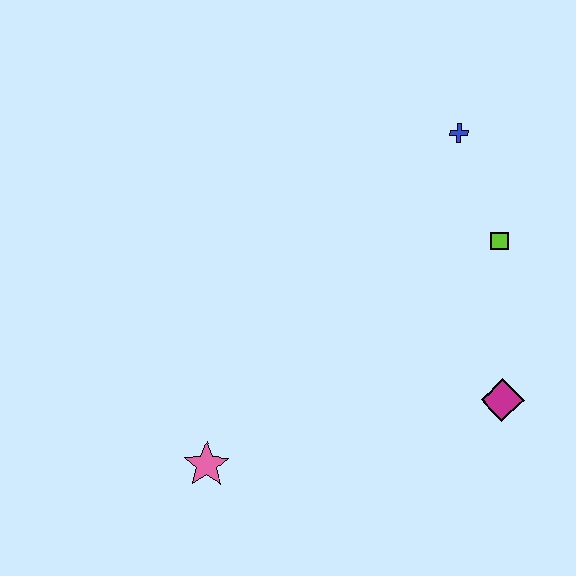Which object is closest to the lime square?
The blue cross is closest to the lime square.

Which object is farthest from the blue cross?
The pink star is farthest from the blue cross.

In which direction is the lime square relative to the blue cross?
The lime square is below the blue cross.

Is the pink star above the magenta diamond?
No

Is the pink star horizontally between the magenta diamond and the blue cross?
No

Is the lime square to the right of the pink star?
Yes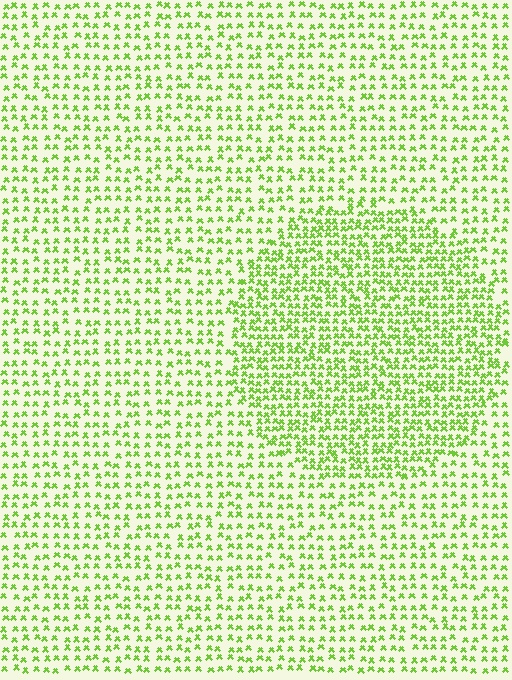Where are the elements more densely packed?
The elements are more densely packed inside the circle boundary.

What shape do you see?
I see a circle.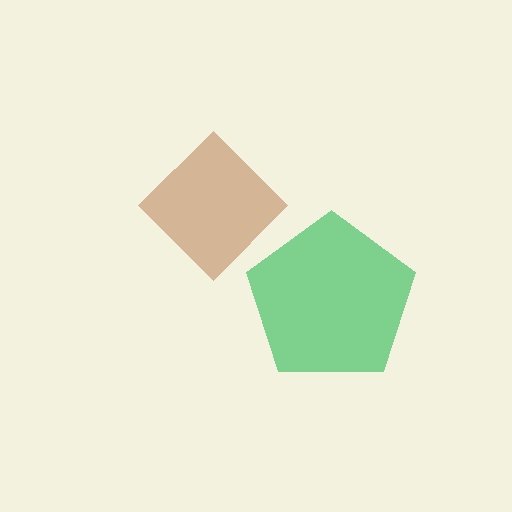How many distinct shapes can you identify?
There are 2 distinct shapes: a green pentagon, a brown diamond.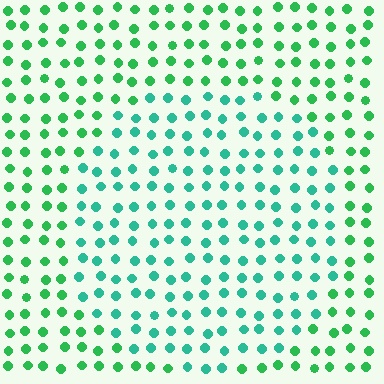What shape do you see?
I see a circle.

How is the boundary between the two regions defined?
The boundary is defined purely by a slight shift in hue (about 30 degrees). Spacing, size, and orientation are identical on both sides.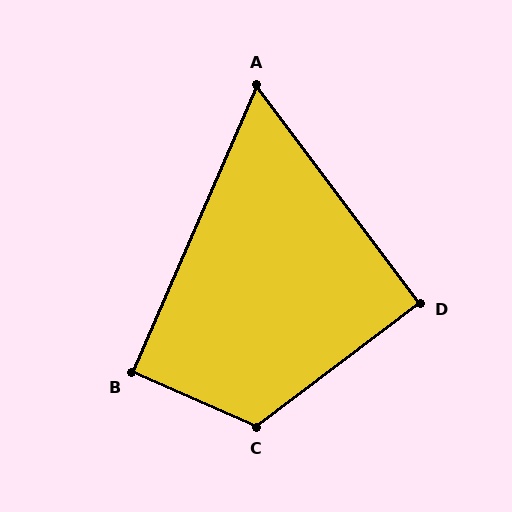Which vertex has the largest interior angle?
C, at approximately 120 degrees.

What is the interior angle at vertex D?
Approximately 90 degrees (approximately right).